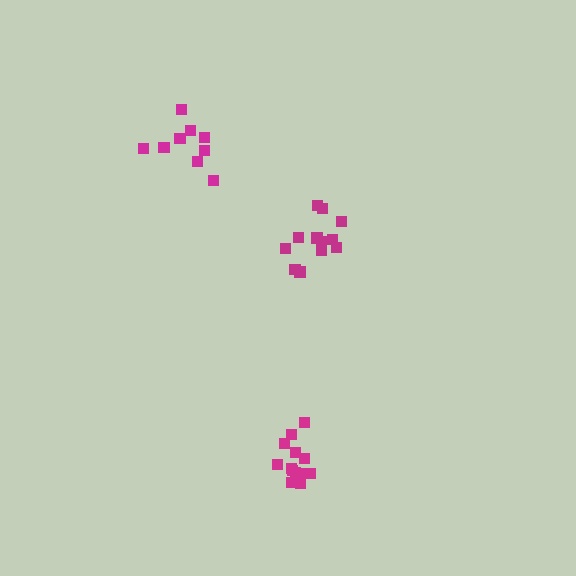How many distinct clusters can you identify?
There are 3 distinct clusters.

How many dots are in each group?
Group 1: 12 dots, Group 2: 13 dots, Group 3: 9 dots (34 total).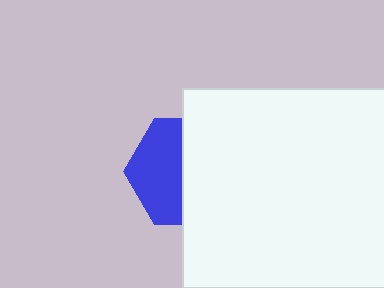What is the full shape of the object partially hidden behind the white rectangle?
The partially hidden object is a blue hexagon.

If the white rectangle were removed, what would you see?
You would see the complete blue hexagon.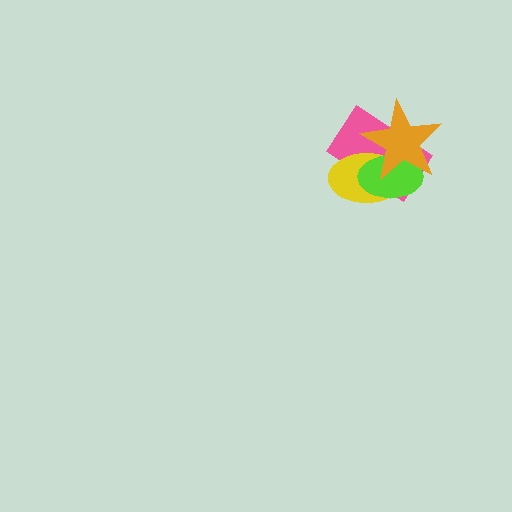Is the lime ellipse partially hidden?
Yes, it is partially covered by another shape.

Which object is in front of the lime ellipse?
The orange star is in front of the lime ellipse.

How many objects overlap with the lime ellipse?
3 objects overlap with the lime ellipse.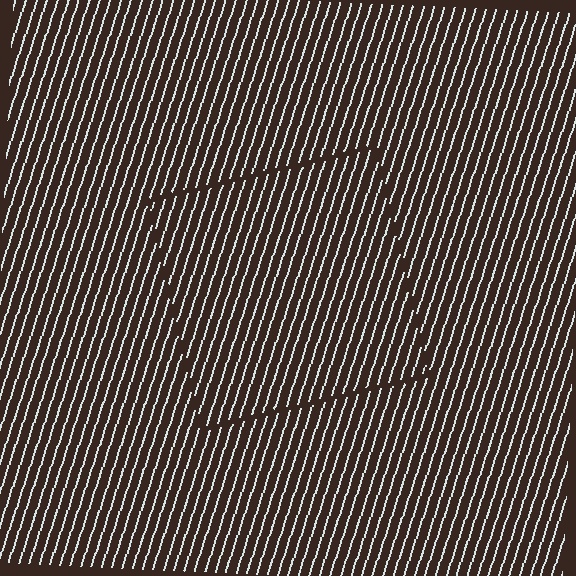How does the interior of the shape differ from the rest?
The interior of the shape contains the same grating, shifted by half a period — the contour is defined by the phase discontinuity where line-ends from the inner and outer gratings abut.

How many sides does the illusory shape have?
4 sides — the line-ends trace a square.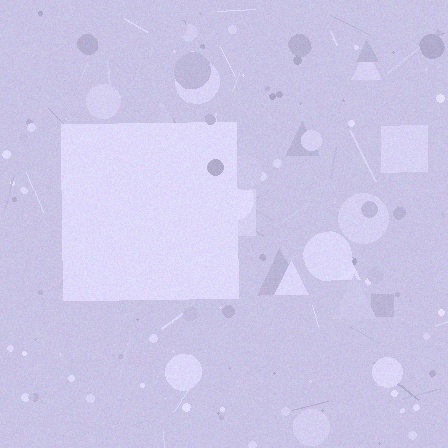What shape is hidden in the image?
A square is hidden in the image.